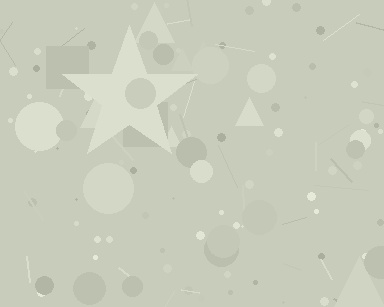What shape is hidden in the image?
A star is hidden in the image.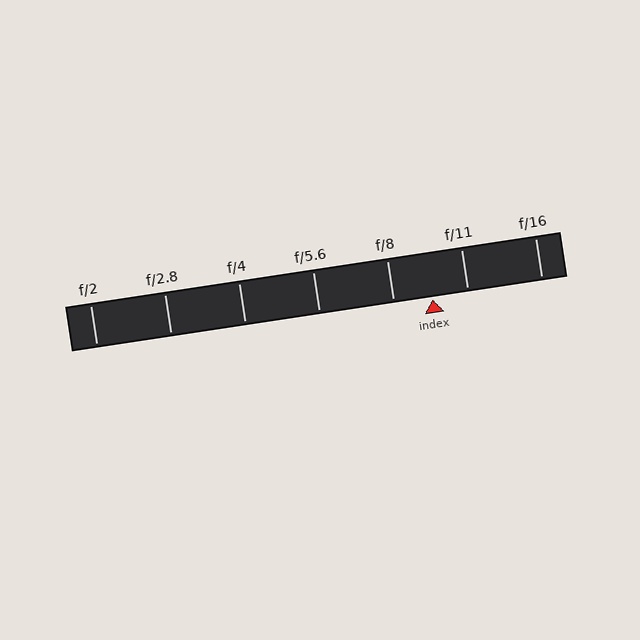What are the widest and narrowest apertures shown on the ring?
The widest aperture shown is f/2 and the narrowest is f/16.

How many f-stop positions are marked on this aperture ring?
There are 7 f-stop positions marked.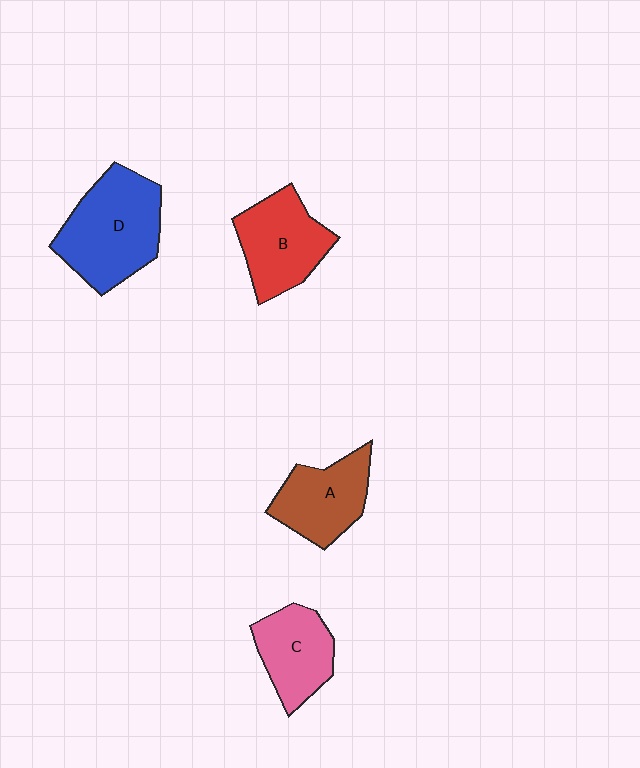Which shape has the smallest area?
Shape C (pink).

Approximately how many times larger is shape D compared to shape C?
Approximately 1.5 times.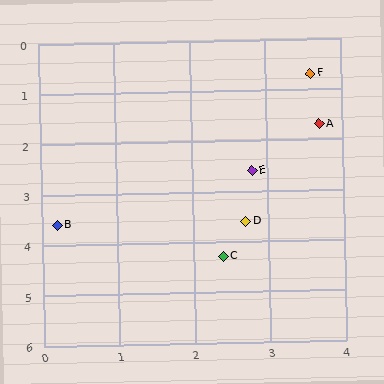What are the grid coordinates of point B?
Point B is at approximately (0.2, 3.6).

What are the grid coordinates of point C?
Point C is at approximately (2.4, 4.3).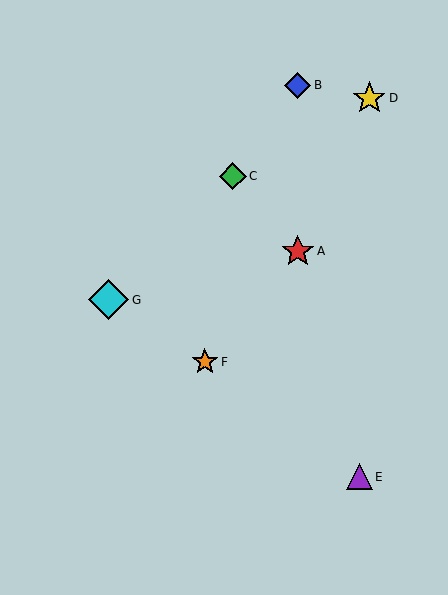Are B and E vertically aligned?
No, B is at x≈298 and E is at x≈360.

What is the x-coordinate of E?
Object E is at x≈360.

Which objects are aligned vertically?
Objects A, B are aligned vertically.